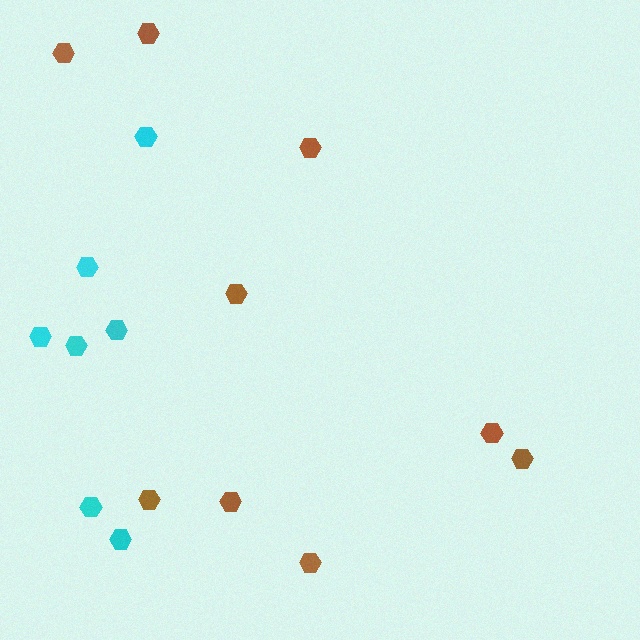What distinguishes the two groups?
There are 2 groups: one group of brown hexagons (9) and one group of cyan hexagons (7).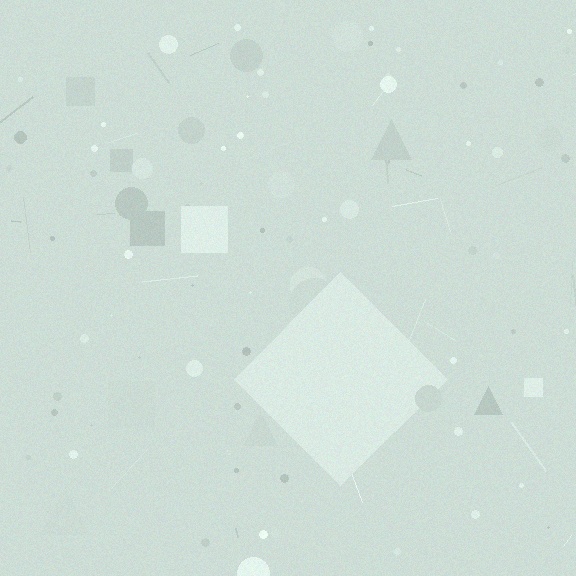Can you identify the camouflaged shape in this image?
The camouflaged shape is a diamond.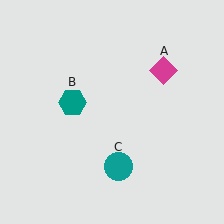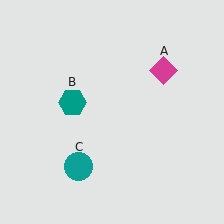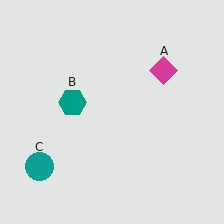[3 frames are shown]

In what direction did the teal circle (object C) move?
The teal circle (object C) moved left.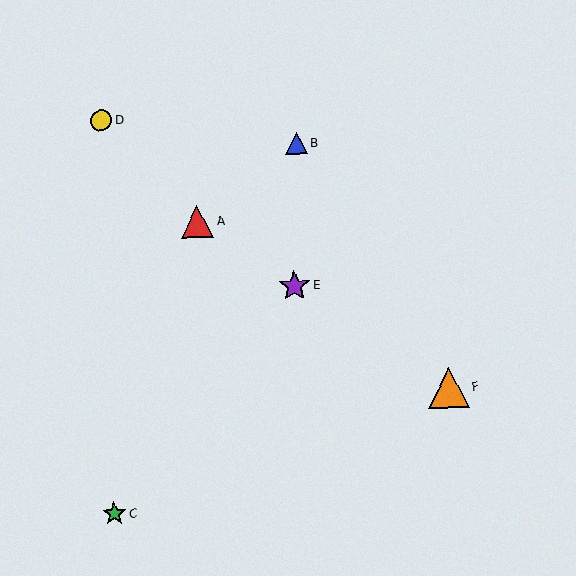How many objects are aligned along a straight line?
3 objects (A, E, F) are aligned along a straight line.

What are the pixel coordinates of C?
Object C is at (114, 514).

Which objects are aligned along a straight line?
Objects A, E, F are aligned along a straight line.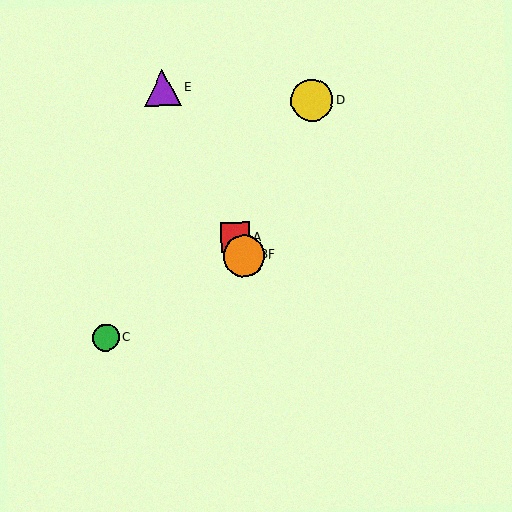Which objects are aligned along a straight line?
Objects A, B, E, F are aligned along a straight line.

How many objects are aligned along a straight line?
4 objects (A, B, E, F) are aligned along a straight line.